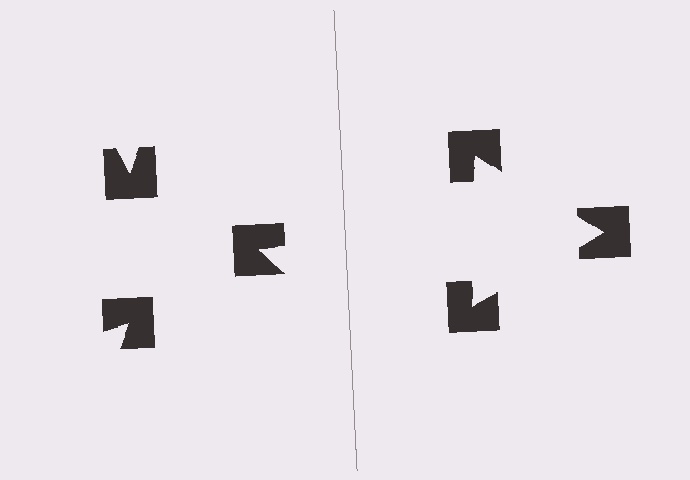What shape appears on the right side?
An illusory triangle.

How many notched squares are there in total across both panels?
6 — 3 on each side.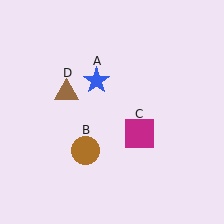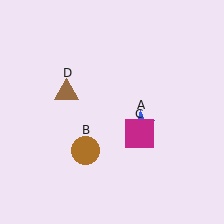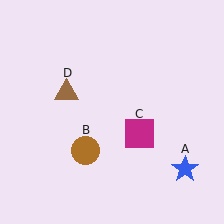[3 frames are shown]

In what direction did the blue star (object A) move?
The blue star (object A) moved down and to the right.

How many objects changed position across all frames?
1 object changed position: blue star (object A).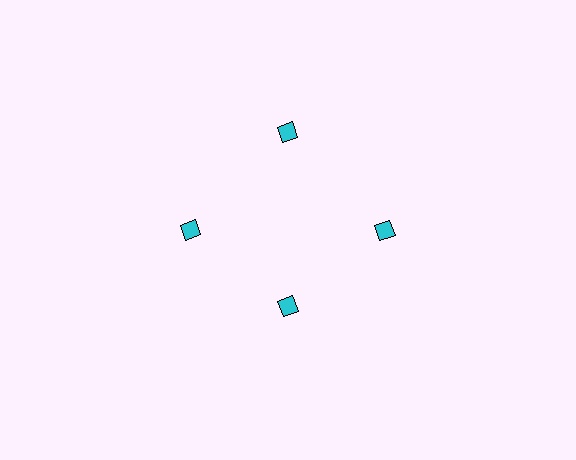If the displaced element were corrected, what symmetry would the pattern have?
It would have 4-fold rotational symmetry — the pattern would map onto itself every 90 degrees.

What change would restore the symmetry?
The symmetry would be restored by moving it outward, back onto the ring so that all 4 diamonds sit at equal angles and equal distance from the center.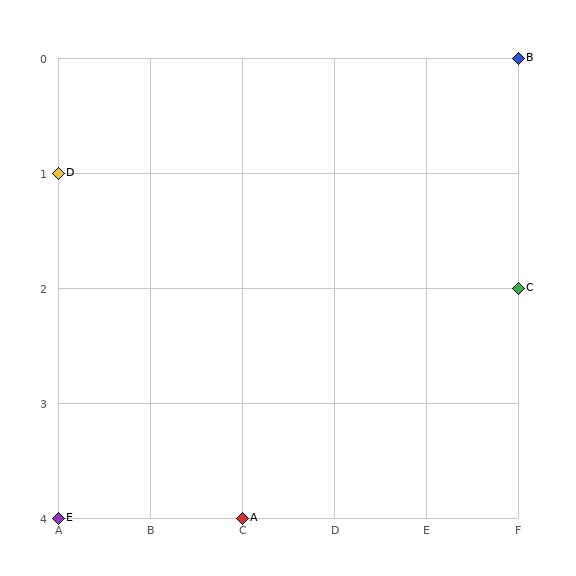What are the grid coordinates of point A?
Point A is at grid coordinates (C, 4).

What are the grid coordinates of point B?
Point B is at grid coordinates (F, 0).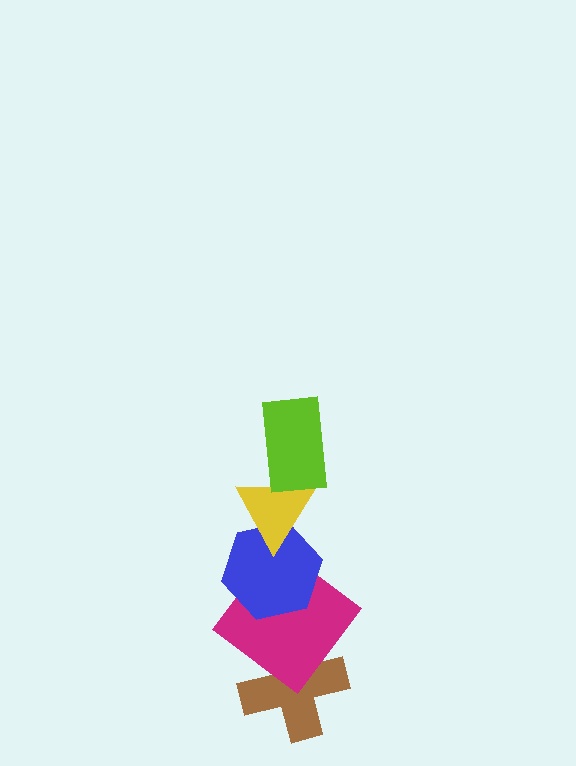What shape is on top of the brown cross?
The magenta diamond is on top of the brown cross.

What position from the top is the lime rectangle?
The lime rectangle is 1st from the top.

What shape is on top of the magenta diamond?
The blue hexagon is on top of the magenta diamond.